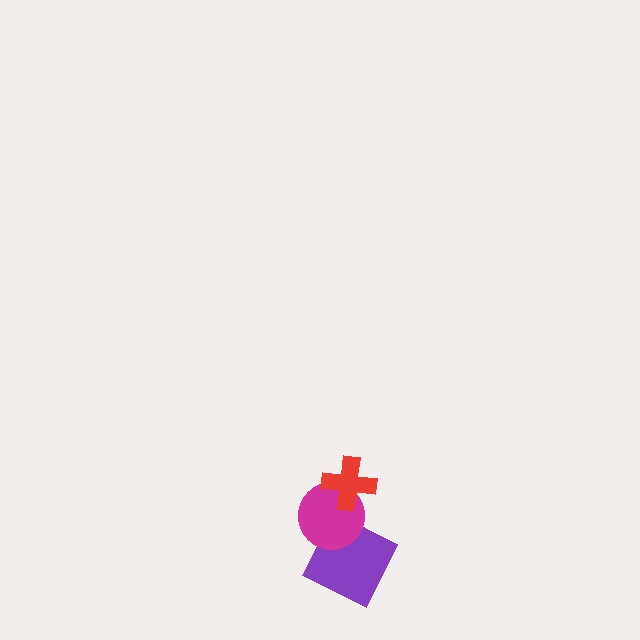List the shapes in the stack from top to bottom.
From top to bottom: the red cross, the magenta circle, the purple square.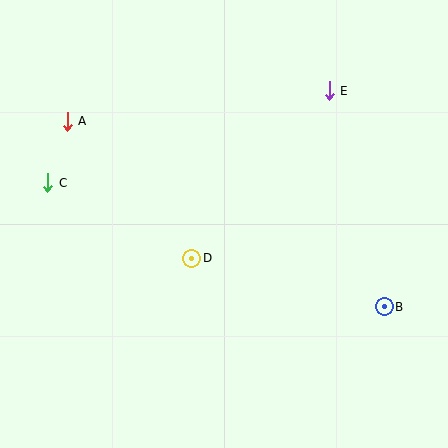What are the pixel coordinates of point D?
Point D is at (192, 258).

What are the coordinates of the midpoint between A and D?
The midpoint between A and D is at (129, 190).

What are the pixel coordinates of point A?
Point A is at (67, 121).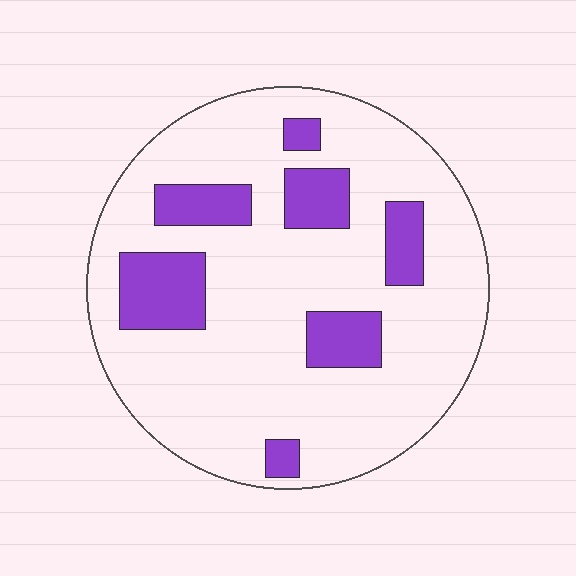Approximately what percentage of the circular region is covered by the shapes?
Approximately 20%.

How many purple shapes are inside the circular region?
7.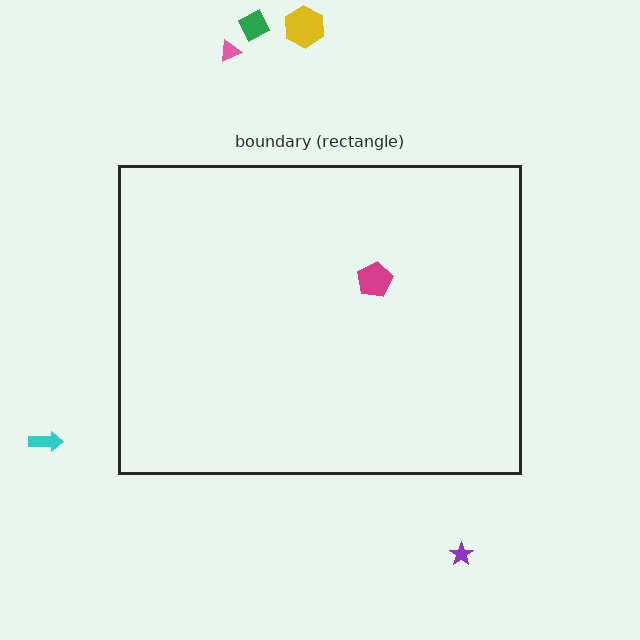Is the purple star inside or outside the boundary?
Outside.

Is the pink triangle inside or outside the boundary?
Outside.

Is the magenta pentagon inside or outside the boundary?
Inside.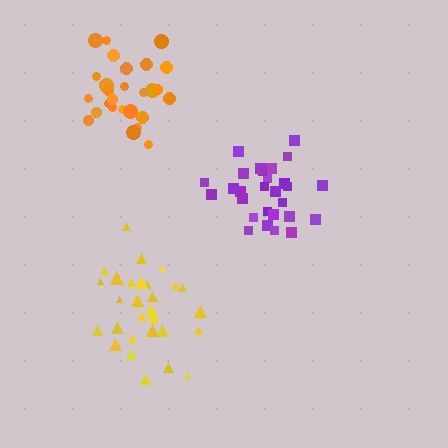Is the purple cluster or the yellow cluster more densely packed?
Purple.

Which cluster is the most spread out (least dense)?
Yellow.